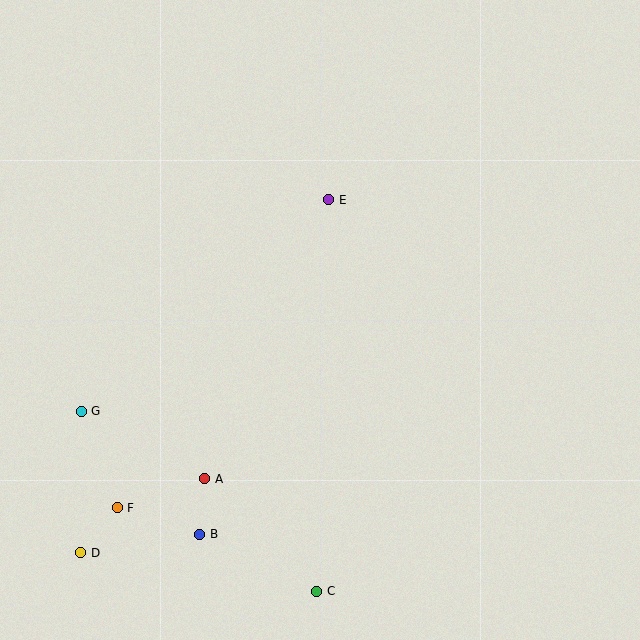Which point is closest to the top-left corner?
Point E is closest to the top-left corner.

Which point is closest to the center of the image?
Point E at (329, 200) is closest to the center.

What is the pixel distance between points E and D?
The distance between E and D is 431 pixels.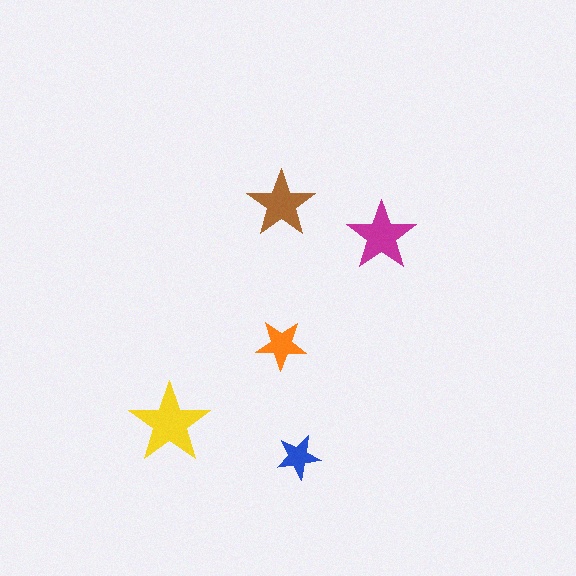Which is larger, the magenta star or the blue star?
The magenta one.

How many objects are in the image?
There are 5 objects in the image.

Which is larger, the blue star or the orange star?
The orange one.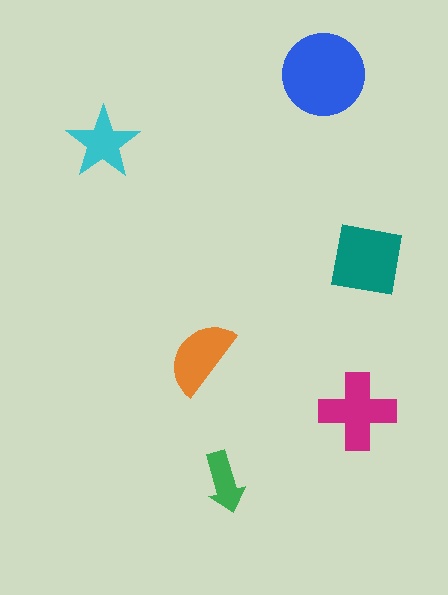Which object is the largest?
The blue circle.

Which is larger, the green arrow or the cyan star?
The cyan star.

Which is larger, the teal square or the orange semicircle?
The teal square.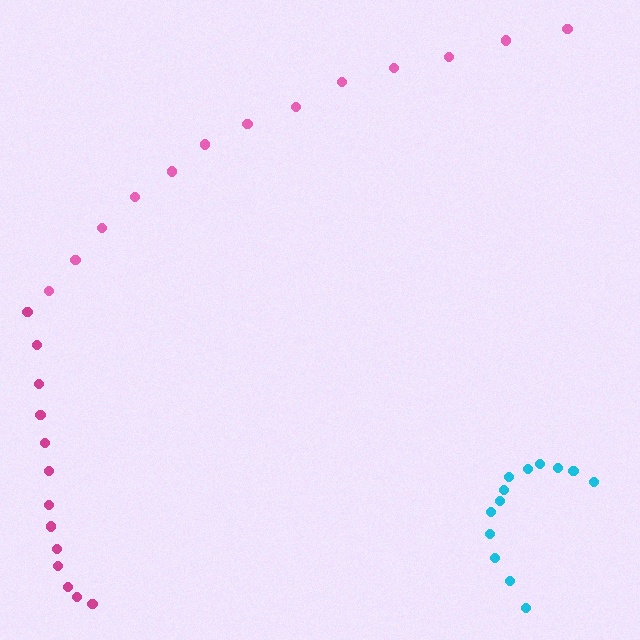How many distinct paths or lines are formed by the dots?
There are 3 distinct paths.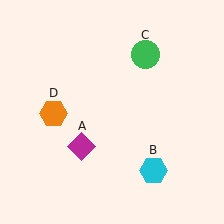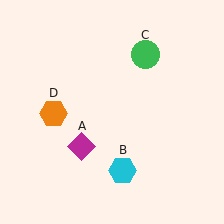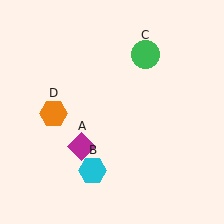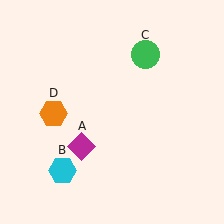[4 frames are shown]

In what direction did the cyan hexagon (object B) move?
The cyan hexagon (object B) moved left.